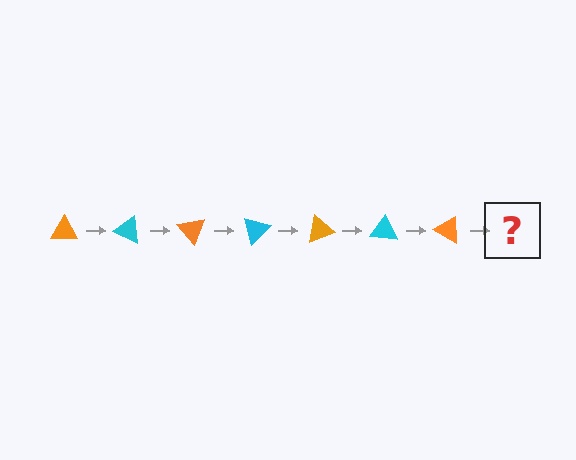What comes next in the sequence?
The next element should be a cyan triangle, rotated 175 degrees from the start.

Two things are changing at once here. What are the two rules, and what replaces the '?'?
The two rules are that it rotates 25 degrees each step and the color cycles through orange and cyan. The '?' should be a cyan triangle, rotated 175 degrees from the start.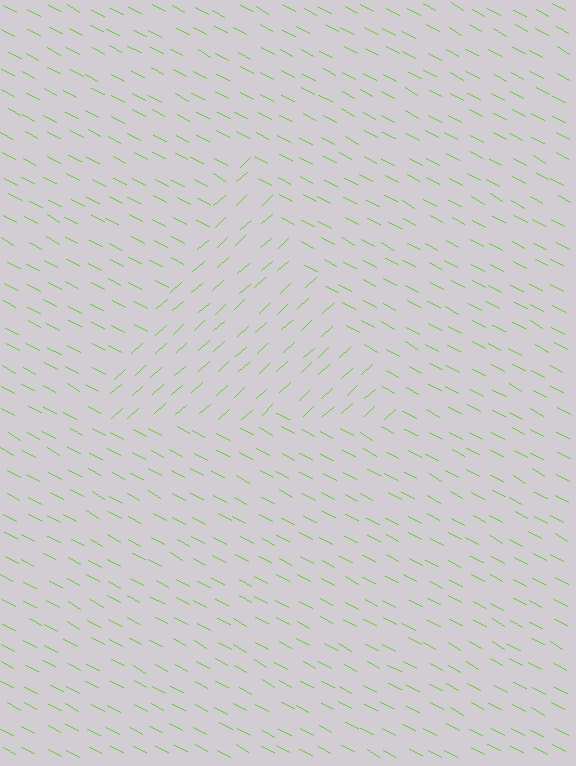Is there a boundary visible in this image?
Yes, there is a texture boundary formed by a change in line orientation.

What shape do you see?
I see a triangle.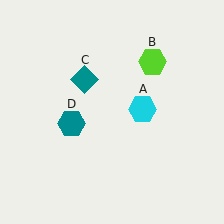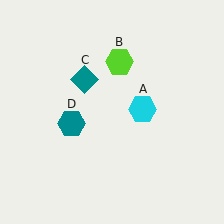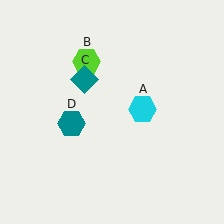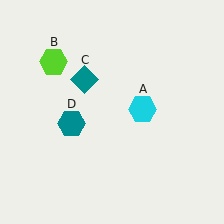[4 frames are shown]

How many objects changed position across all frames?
1 object changed position: lime hexagon (object B).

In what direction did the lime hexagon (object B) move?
The lime hexagon (object B) moved left.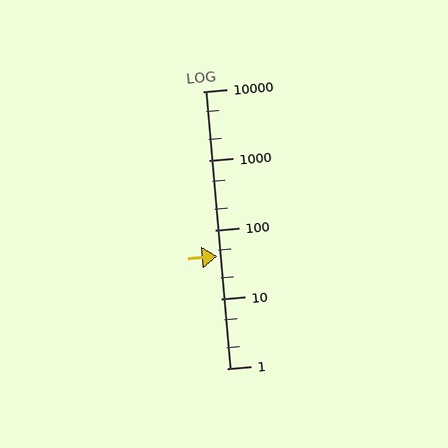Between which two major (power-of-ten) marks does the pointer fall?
The pointer is between 10 and 100.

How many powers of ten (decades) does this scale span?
The scale spans 4 decades, from 1 to 10000.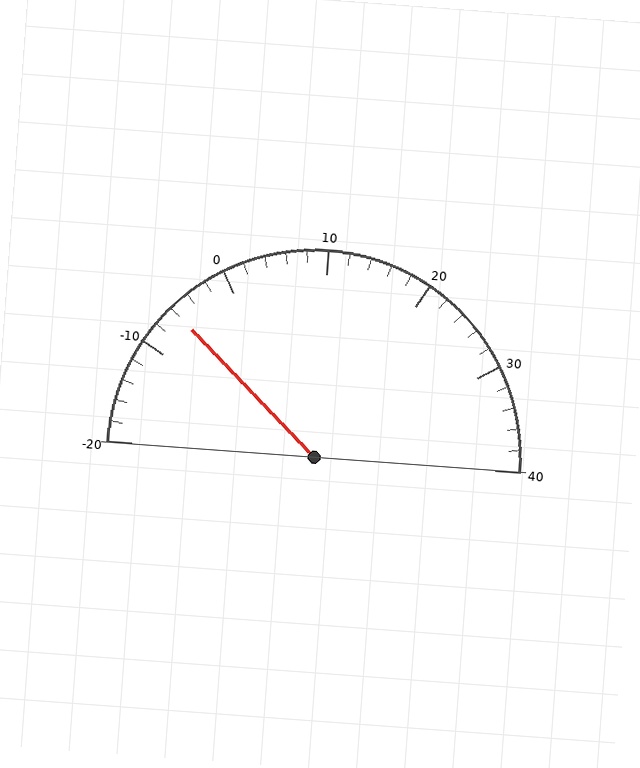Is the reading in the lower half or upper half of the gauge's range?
The reading is in the lower half of the range (-20 to 40).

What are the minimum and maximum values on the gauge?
The gauge ranges from -20 to 40.